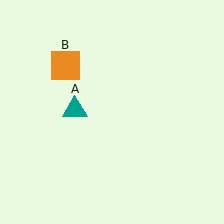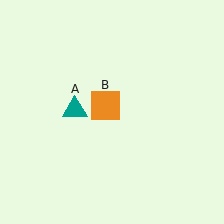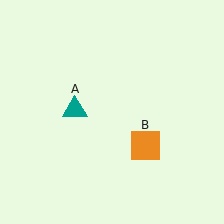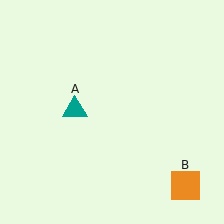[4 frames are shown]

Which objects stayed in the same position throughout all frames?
Teal triangle (object A) remained stationary.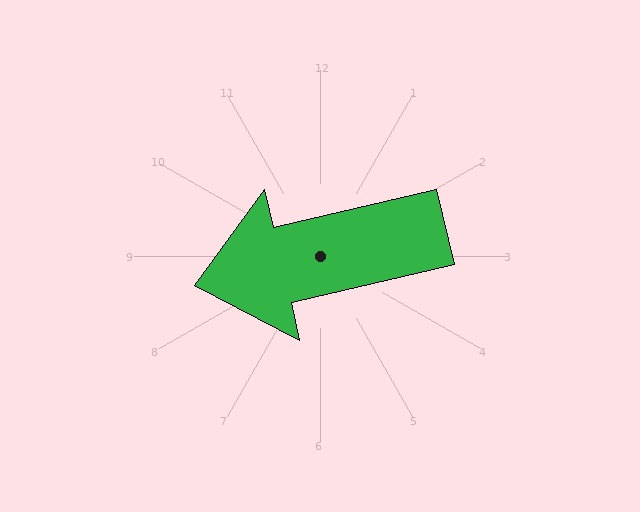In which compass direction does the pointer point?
West.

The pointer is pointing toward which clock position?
Roughly 9 o'clock.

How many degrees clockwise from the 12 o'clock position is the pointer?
Approximately 257 degrees.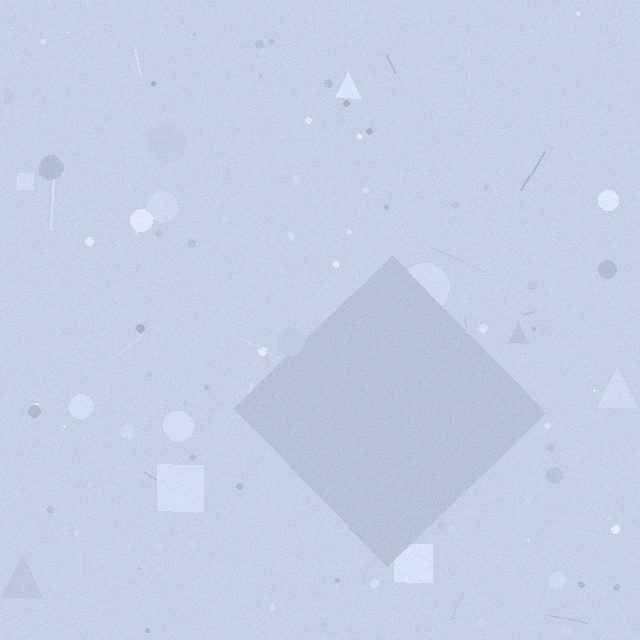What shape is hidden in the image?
A diamond is hidden in the image.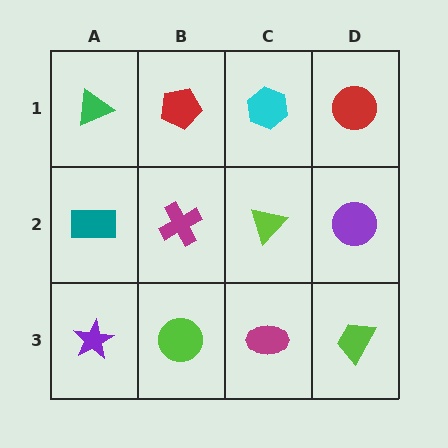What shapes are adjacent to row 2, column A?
A green triangle (row 1, column A), a purple star (row 3, column A), a magenta cross (row 2, column B).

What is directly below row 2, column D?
A lime trapezoid.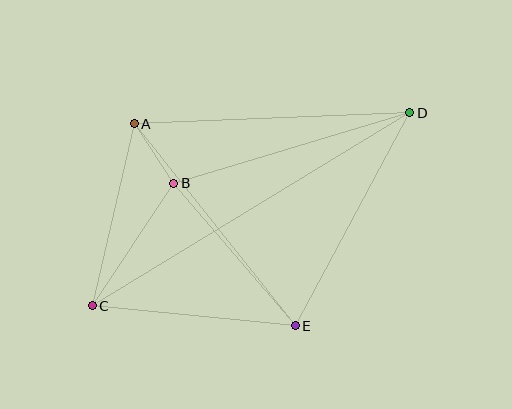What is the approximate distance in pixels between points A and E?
The distance between A and E is approximately 258 pixels.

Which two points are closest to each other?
Points A and B are closest to each other.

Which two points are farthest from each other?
Points C and D are farthest from each other.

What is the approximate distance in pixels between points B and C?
The distance between B and C is approximately 147 pixels.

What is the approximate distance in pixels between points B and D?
The distance between B and D is approximately 247 pixels.